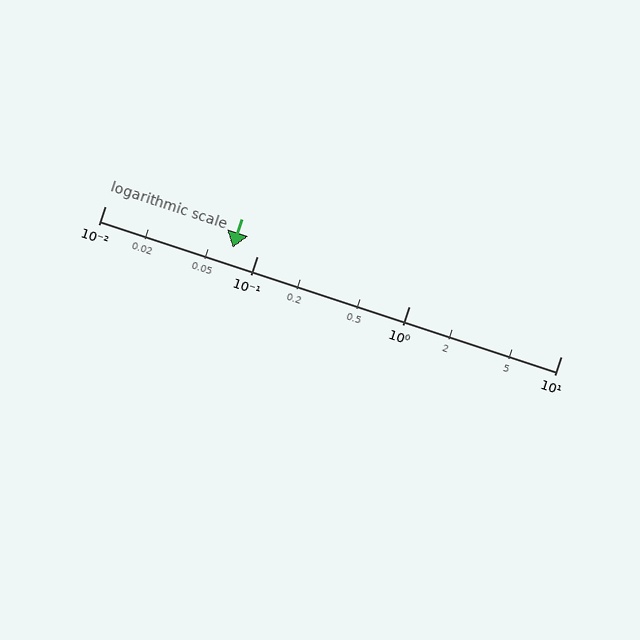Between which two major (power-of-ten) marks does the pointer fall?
The pointer is between 0.01 and 0.1.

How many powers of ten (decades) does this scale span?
The scale spans 3 decades, from 0.01 to 10.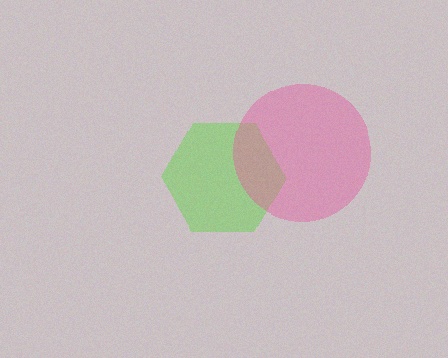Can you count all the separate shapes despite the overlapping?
Yes, there are 2 separate shapes.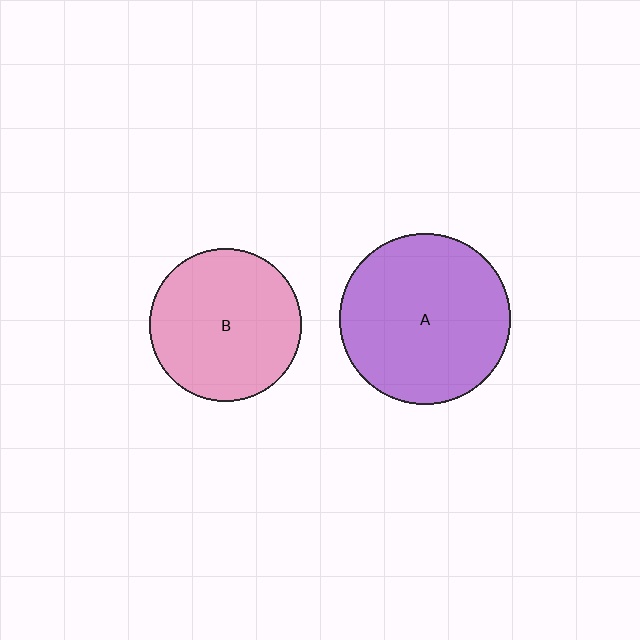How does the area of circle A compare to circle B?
Approximately 1.3 times.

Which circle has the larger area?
Circle A (purple).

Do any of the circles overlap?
No, none of the circles overlap.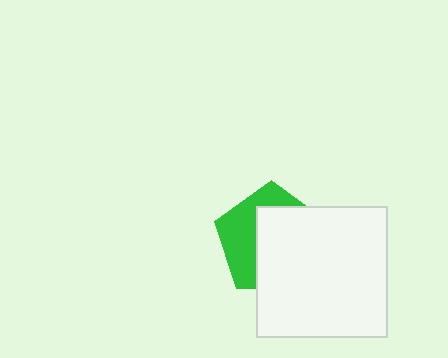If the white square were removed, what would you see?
You would see the complete green pentagon.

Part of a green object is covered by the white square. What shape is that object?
It is a pentagon.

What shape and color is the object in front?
The object in front is a white square.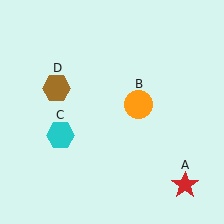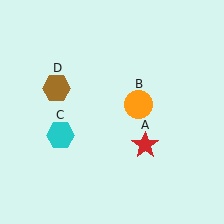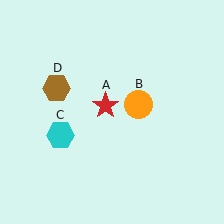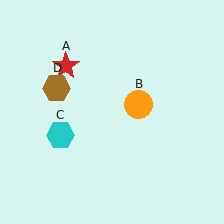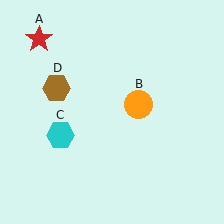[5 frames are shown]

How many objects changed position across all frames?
1 object changed position: red star (object A).